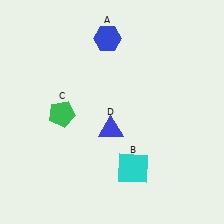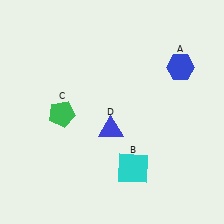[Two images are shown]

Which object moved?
The blue hexagon (A) moved right.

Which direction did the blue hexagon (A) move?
The blue hexagon (A) moved right.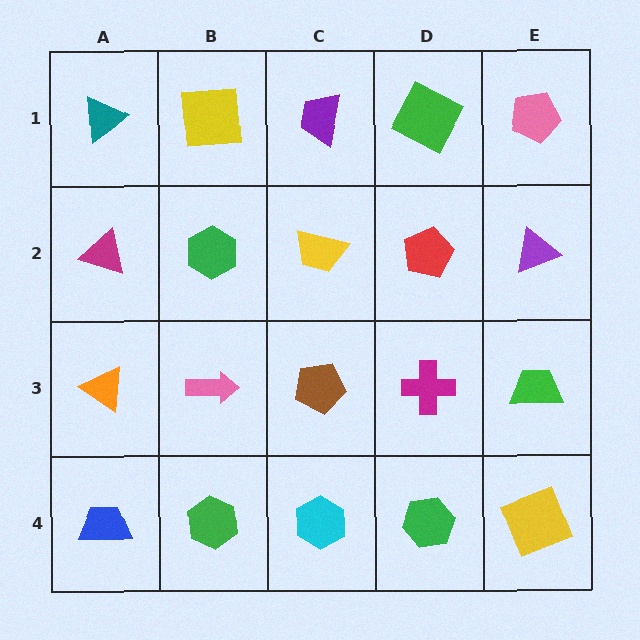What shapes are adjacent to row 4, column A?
An orange triangle (row 3, column A), a green hexagon (row 4, column B).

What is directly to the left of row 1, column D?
A purple trapezoid.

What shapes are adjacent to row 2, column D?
A green square (row 1, column D), a magenta cross (row 3, column D), a yellow trapezoid (row 2, column C), a purple triangle (row 2, column E).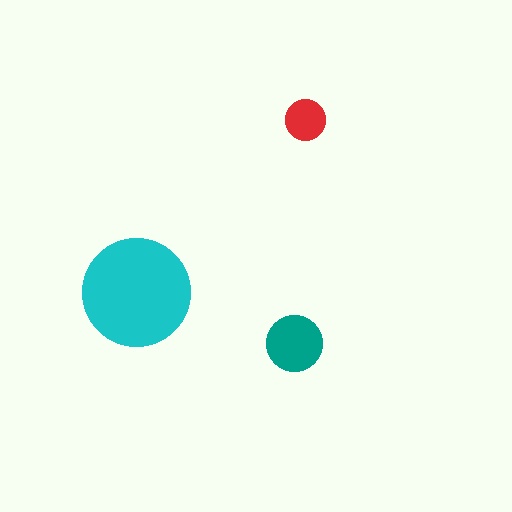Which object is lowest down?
The teal circle is bottommost.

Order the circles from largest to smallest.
the cyan one, the teal one, the red one.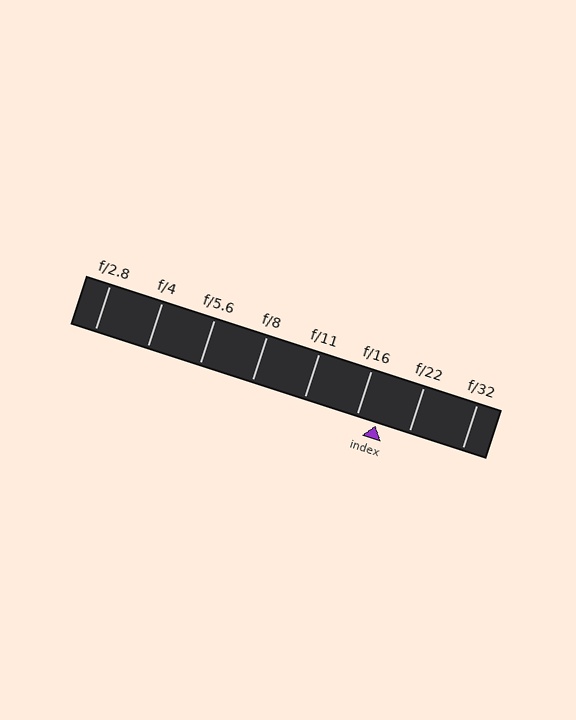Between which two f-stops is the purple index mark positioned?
The index mark is between f/16 and f/22.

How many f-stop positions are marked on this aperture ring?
There are 8 f-stop positions marked.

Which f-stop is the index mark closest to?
The index mark is closest to f/16.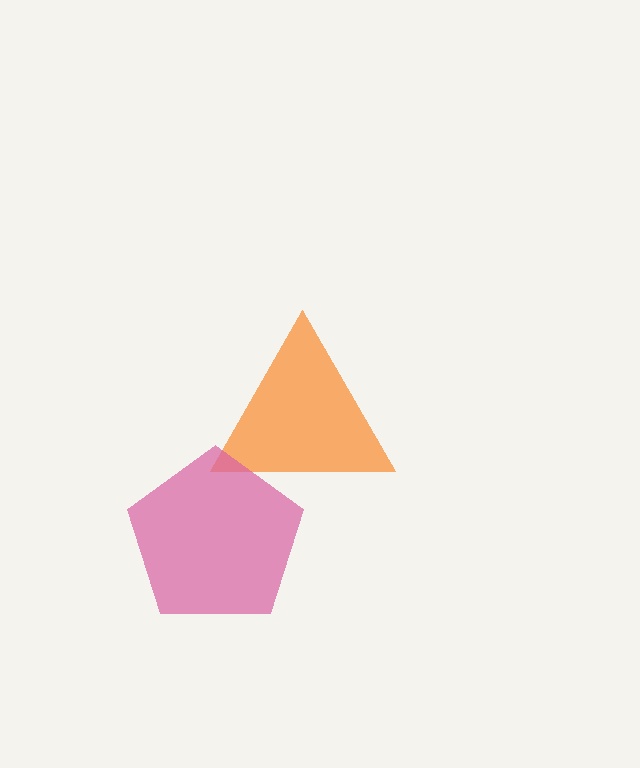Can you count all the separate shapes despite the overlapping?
Yes, there are 2 separate shapes.